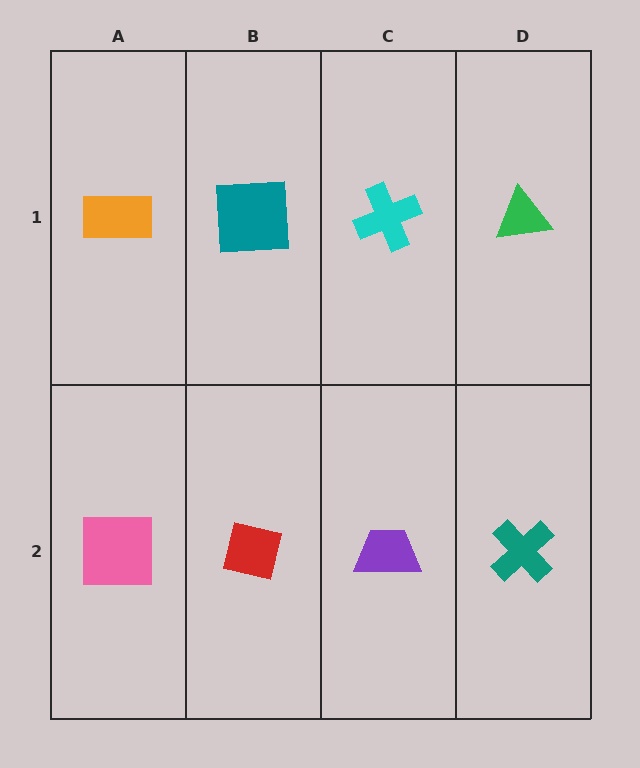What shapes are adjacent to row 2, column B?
A teal square (row 1, column B), a pink square (row 2, column A), a purple trapezoid (row 2, column C).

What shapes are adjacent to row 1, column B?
A red square (row 2, column B), an orange rectangle (row 1, column A), a cyan cross (row 1, column C).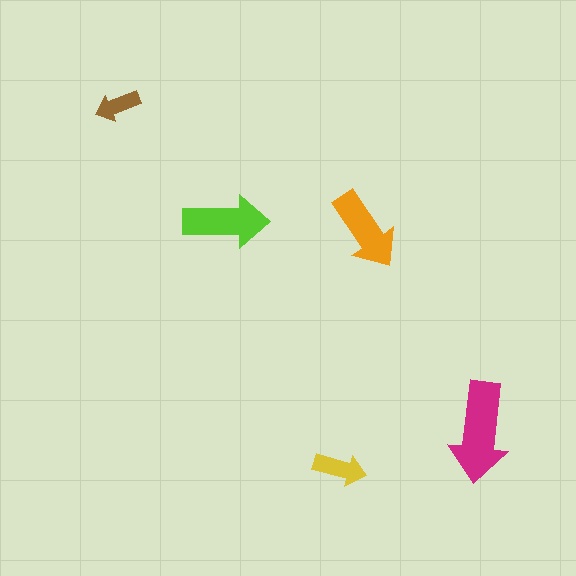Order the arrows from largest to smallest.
the magenta one, the lime one, the orange one, the yellow one, the brown one.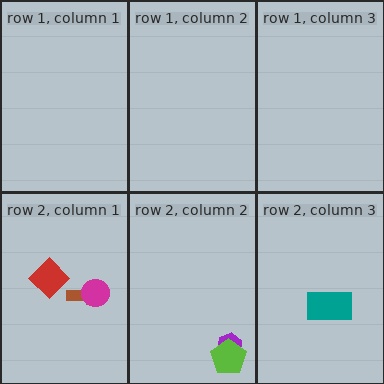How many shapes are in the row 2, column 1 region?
3.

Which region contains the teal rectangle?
The row 2, column 3 region.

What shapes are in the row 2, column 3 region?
The teal rectangle.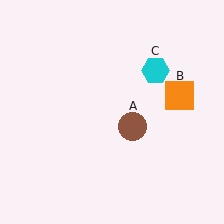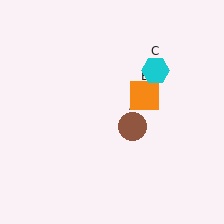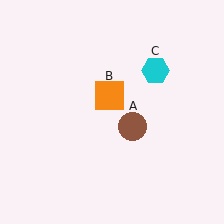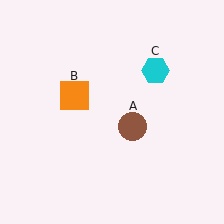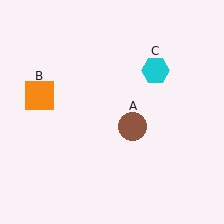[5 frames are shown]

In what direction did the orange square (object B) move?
The orange square (object B) moved left.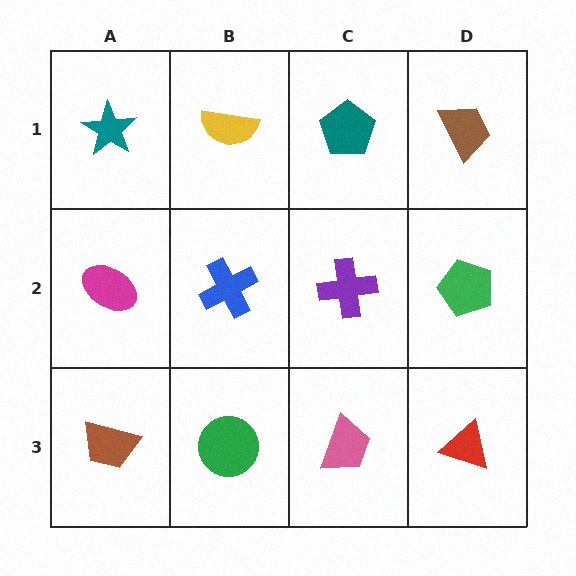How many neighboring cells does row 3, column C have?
3.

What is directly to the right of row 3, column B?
A pink trapezoid.